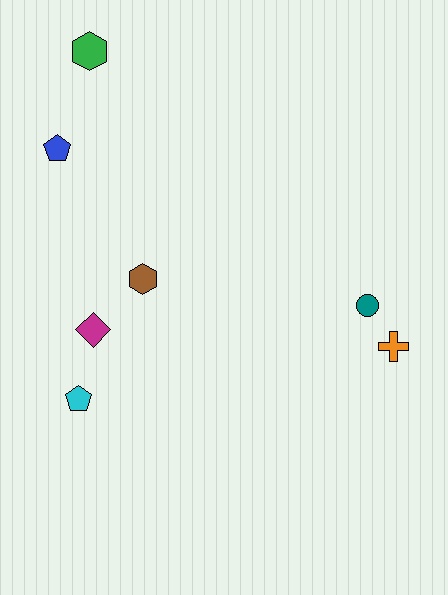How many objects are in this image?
There are 7 objects.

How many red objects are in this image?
There are no red objects.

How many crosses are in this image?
There is 1 cross.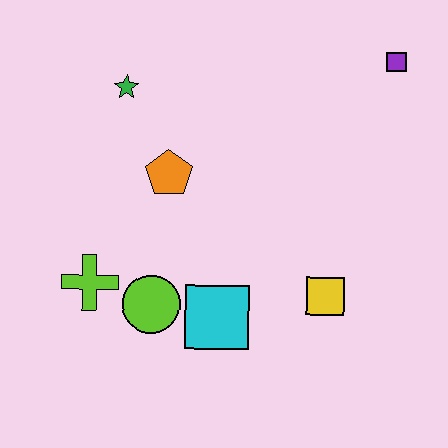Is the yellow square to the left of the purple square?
Yes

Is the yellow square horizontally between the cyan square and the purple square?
Yes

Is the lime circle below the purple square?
Yes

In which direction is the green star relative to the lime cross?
The green star is above the lime cross.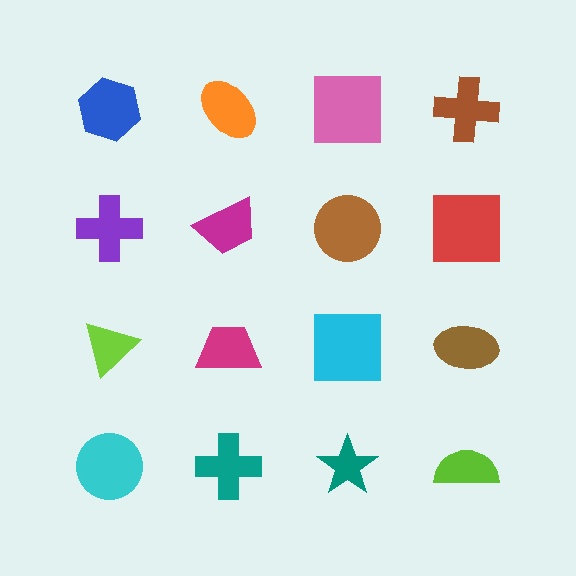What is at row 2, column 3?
A brown circle.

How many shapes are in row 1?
4 shapes.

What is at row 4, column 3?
A teal star.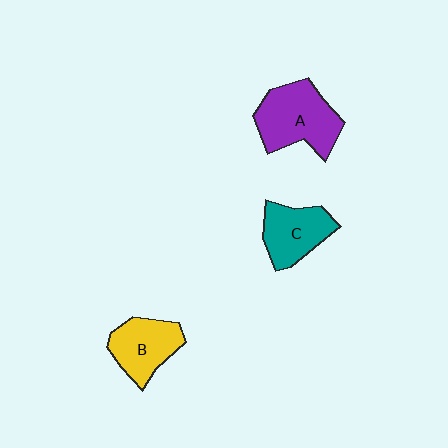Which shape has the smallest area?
Shape C (teal).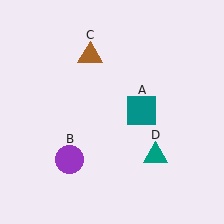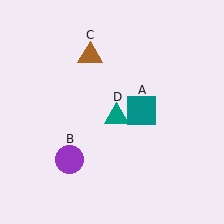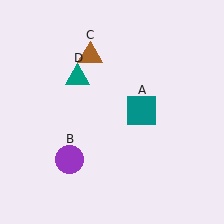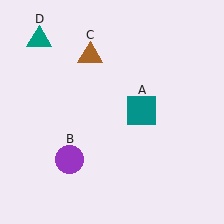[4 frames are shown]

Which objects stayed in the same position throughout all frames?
Teal square (object A) and purple circle (object B) and brown triangle (object C) remained stationary.